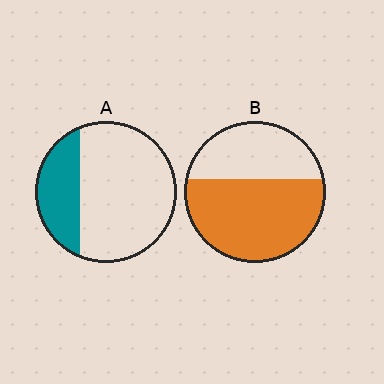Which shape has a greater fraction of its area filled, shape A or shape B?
Shape B.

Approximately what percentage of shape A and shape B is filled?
A is approximately 25% and B is approximately 60%.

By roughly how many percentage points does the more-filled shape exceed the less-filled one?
By roughly 35 percentage points (B over A).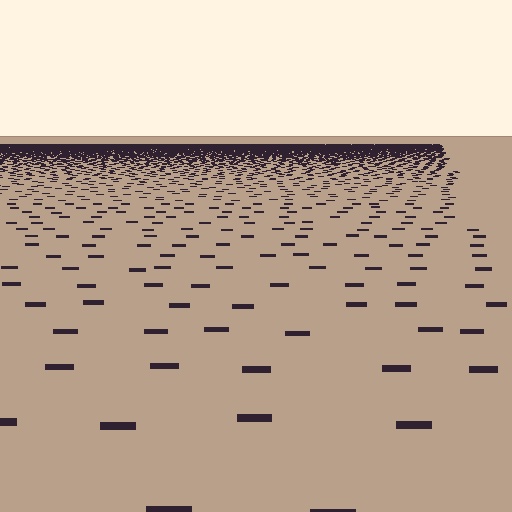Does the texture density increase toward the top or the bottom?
Density increases toward the top.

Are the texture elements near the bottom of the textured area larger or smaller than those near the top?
Larger. Near the bottom, elements are closer to the viewer and appear at a bigger on-screen size.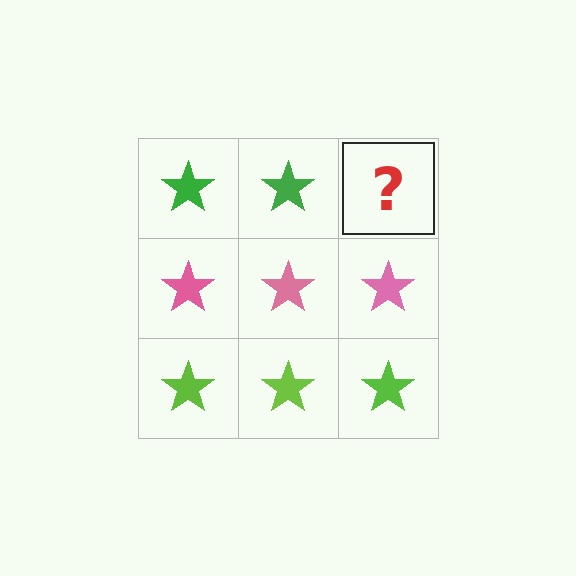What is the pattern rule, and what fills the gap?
The rule is that each row has a consistent color. The gap should be filled with a green star.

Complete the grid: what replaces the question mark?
The question mark should be replaced with a green star.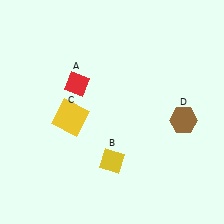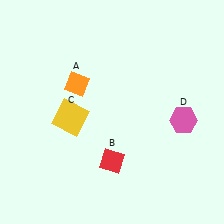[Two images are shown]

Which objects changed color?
A changed from red to orange. B changed from yellow to red. D changed from brown to pink.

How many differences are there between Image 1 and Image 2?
There are 3 differences between the two images.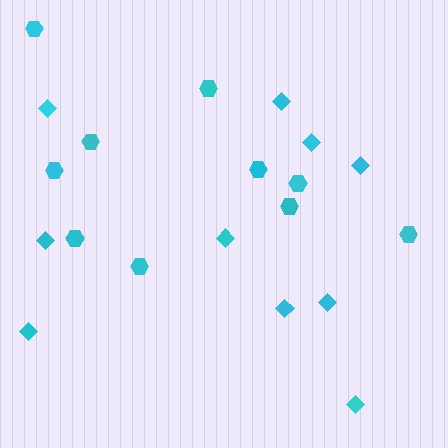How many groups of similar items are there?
There are 2 groups: one group of diamonds (10) and one group of hexagons (10).